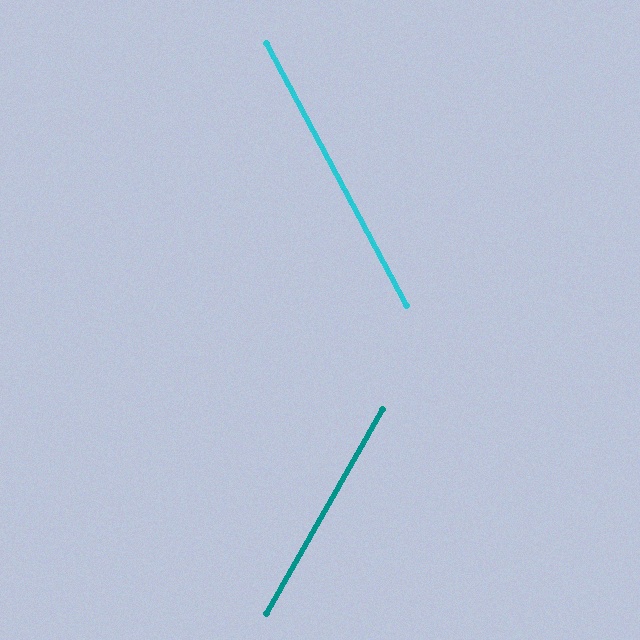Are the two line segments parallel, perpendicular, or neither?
Neither parallel nor perpendicular — they differ by about 58°.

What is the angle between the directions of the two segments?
Approximately 58 degrees.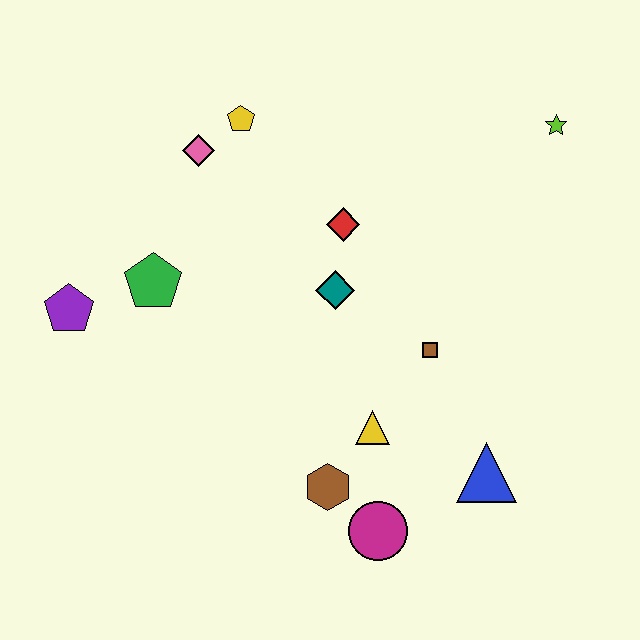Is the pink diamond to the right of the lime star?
No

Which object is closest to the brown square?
The yellow triangle is closest to the brown square.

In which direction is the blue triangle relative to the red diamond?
The blue triangle is below the red diamond.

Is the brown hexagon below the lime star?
Yes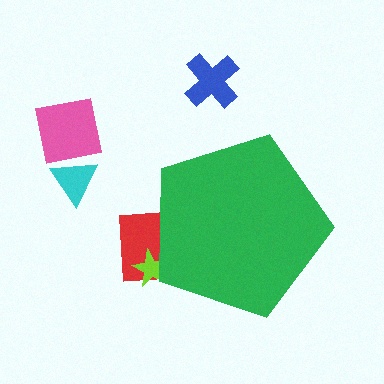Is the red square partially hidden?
Yes, the red square is partially hidden behind the green pentagon.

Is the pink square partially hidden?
No, the pink square is fully visible.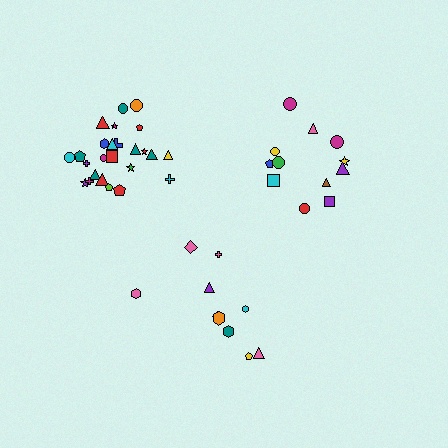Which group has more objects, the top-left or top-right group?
The top-left group.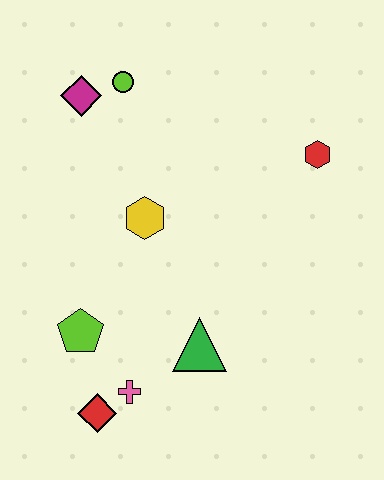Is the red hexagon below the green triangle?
No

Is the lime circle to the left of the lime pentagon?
No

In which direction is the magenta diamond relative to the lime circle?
The magenta diamond is to the left of the lime circle.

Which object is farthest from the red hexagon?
The red diamond is farthest from the red hexagon.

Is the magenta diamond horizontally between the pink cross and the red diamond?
No